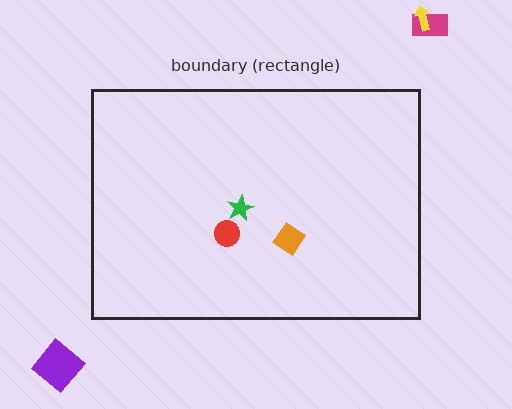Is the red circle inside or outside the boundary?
Inside.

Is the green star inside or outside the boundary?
Inside.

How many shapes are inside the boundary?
3 inside, 3 outside.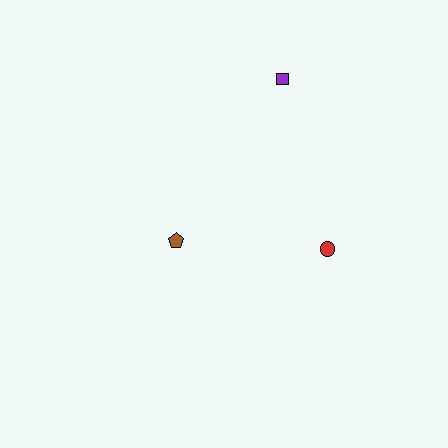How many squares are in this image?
There is 1 square.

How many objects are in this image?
There are 3 objects.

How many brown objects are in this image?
There is 1 brown object.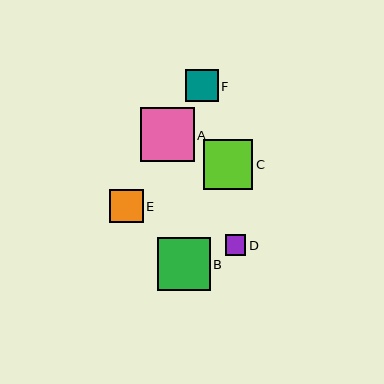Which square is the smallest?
Square D is the smallest with a size of approximately 20 pixels.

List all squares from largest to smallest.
From largest to smallest: A, B, C, E, F, D.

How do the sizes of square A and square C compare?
Square A and square C are approximately the same size.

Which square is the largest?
Square A is the largest with a size of approximately 54 pixels.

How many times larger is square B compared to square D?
Square B is approximately 2.6 times the size of square D.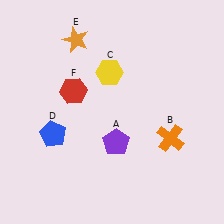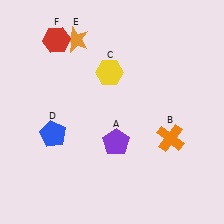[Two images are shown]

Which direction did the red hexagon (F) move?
The red hexagon (F) moved up.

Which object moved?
The red hexagon (F) moved up.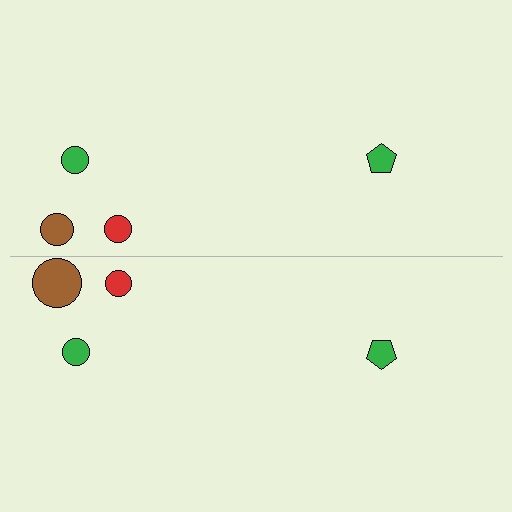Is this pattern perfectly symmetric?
No, the pattern is not perfectly symmetric. The brown circle on the bottom side has a different size than its mirror counterpart.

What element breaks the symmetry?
The brown circle on the bottom side has a different size than its mirror counterpart.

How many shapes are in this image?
There are 8 shapes in this image.